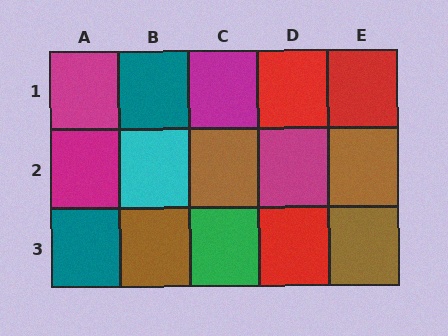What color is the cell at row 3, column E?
Brown.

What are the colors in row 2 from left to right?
Magenta, cyan, brown, magenta, brown.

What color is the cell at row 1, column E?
Red.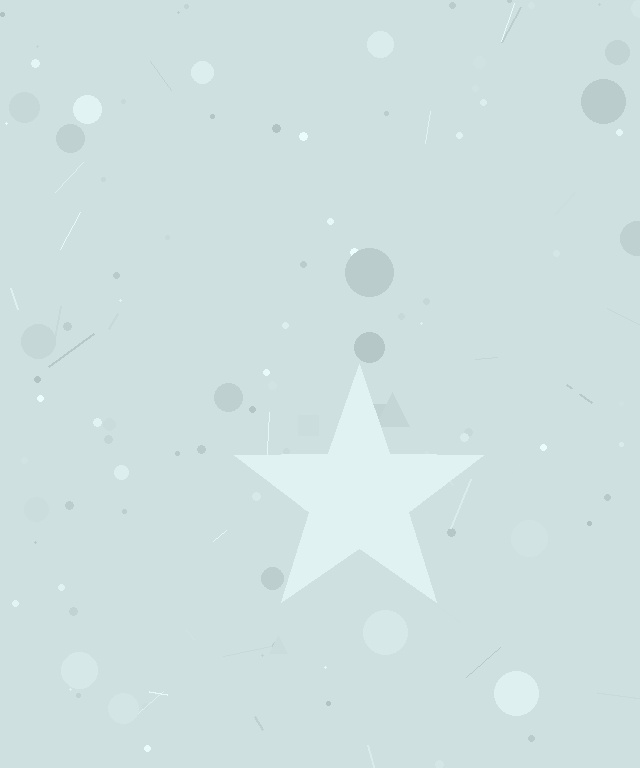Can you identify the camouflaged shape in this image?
The camouflaged shape is a star.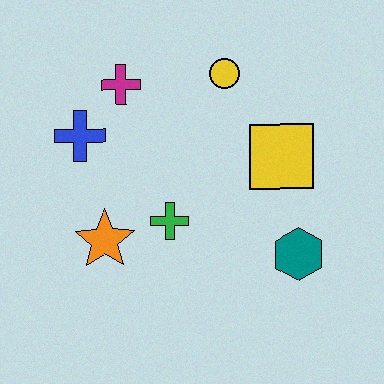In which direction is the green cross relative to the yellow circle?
The green cross is below the yellow circle.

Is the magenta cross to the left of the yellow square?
Yes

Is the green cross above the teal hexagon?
Yes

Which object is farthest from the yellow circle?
The orange star is farthest from the yellow circle.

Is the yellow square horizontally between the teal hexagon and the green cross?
Yes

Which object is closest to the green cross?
The orange star is closest to the green cross.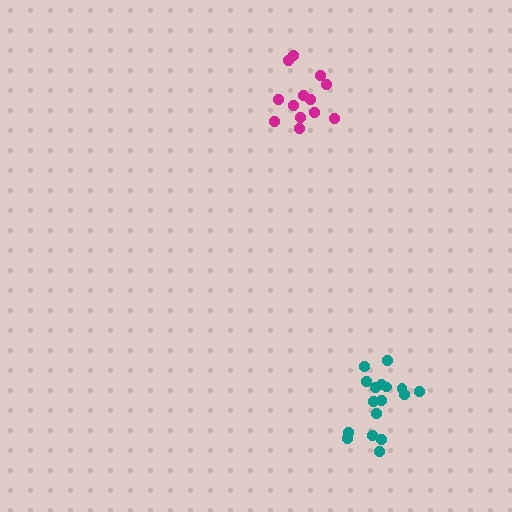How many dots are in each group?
Group 1: 13 dots, Group 2: 17 dots (30 total).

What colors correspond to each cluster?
The clusters are colored: magenta, teal.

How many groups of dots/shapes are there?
There are 2 groups.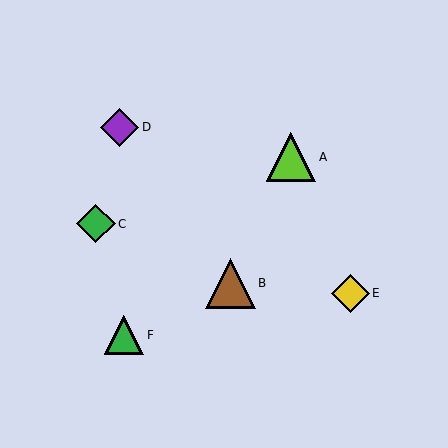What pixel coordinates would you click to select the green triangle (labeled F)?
Click at (124, 335) to select the green triangle F.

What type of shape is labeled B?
Shape B is a brown triangle.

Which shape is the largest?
The brown triangle (labeled B) is the largest.